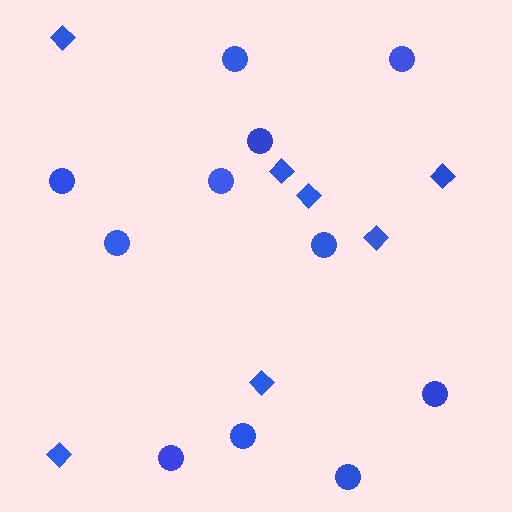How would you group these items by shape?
There are 2 groups: one group of circles (11) and one group of diamonds (7).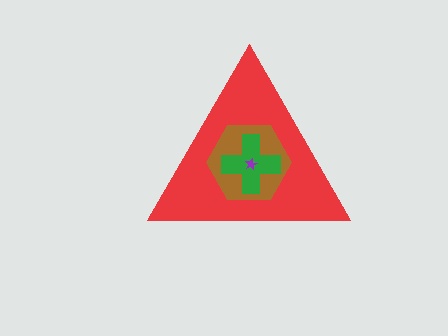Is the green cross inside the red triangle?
Yes.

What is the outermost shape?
The red triangle.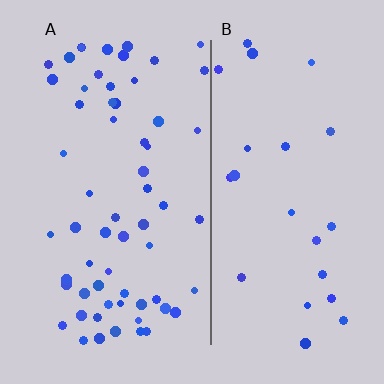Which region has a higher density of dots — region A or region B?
A (the left).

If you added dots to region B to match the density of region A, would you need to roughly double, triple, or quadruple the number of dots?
Approximately double.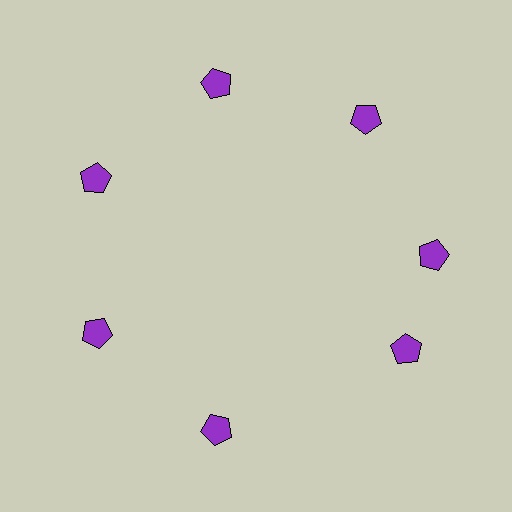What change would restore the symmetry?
The symmetry would be restored by rotating it back into even spacing with its neighbors so that all 7 pentagons sit at equal angles and equal distance from the center.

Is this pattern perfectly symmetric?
No. The 7 purple pentagons are arranged in a ring, but one element near the 5 o'clock position is rotated out of alignment along the ring, breaking the 7-fold rotational symmetry.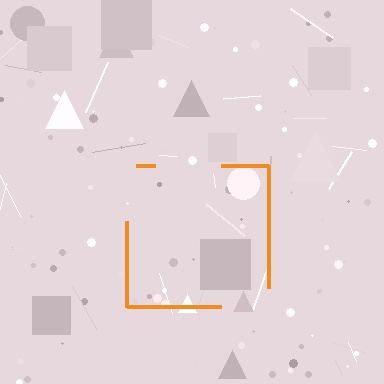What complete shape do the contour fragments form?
The contour fragments form a square.